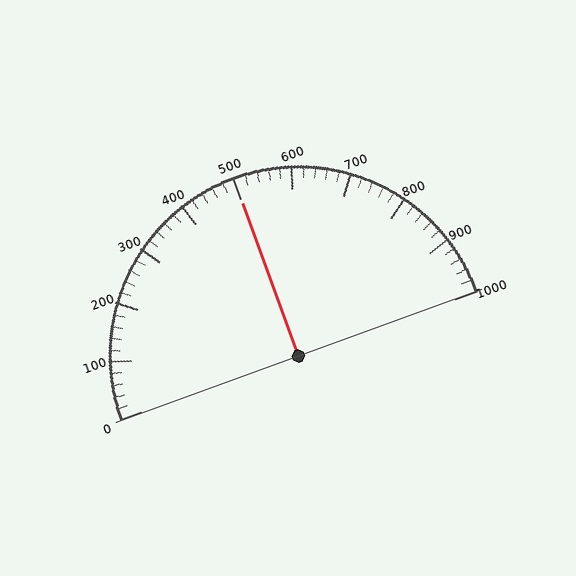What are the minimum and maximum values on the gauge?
The gauge ranges from 0 to 1000.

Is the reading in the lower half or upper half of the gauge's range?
The reading is in the upper half of the range (0 to 1000).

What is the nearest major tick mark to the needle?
The nearest major tick mark is 500.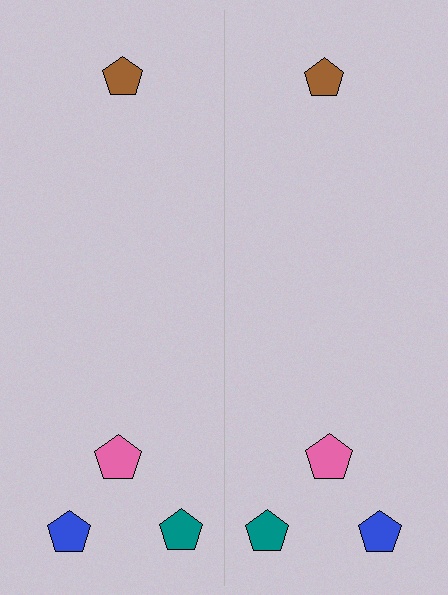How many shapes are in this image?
There are 8 shapes in this image.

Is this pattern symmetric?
Yes, this pattern has bilateral (reflection) symmetry.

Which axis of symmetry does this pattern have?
The pattern has a vertical axis of symmetry running through the center of the image.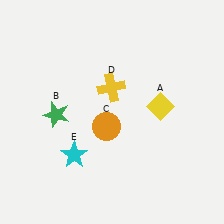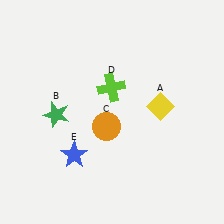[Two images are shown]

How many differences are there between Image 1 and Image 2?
There are 2 differences between the two images.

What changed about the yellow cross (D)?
In Image 1, D is yellow. In Image 2, it changed to lime.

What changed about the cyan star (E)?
In Image 1, E is cyan. In Image 2, it changed to blue.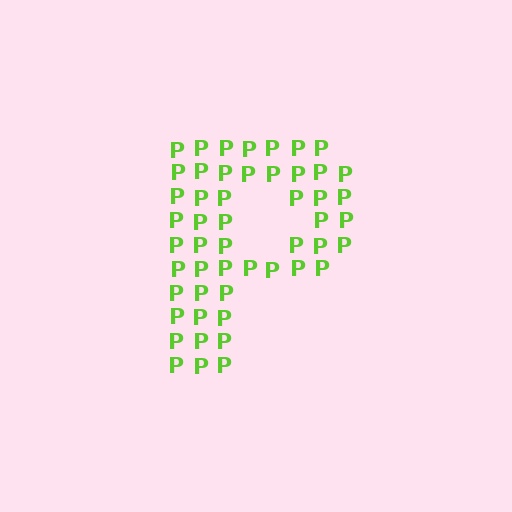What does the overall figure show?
The overall figure shows the letter P.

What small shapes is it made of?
It is made of small letter P's.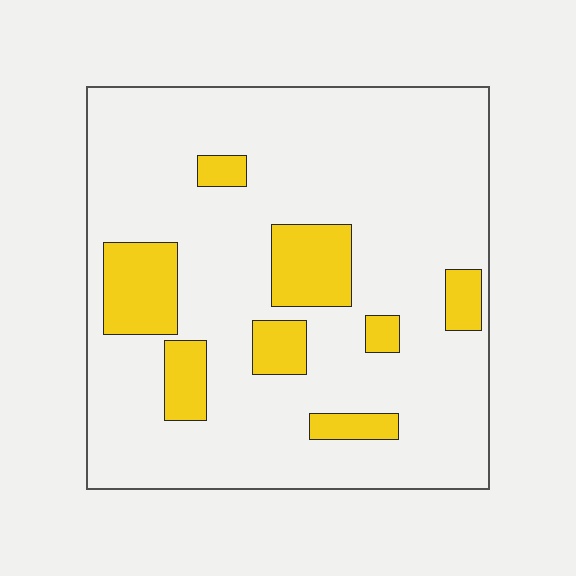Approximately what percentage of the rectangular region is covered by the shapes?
Approximately 15%.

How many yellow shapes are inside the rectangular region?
8.